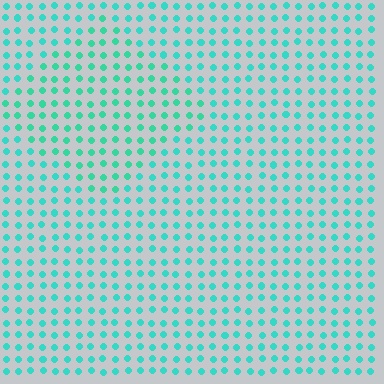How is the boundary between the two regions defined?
The boundary is defined purely by a slight shift in hue (about 15 degrees). Spacing, size, and orientation are identical on both sides.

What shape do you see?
I see a diamond.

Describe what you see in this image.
The image is filled with small cyan elements in a uniform arrangement. A diamond-shaped region is visible where the elements are tinted to a slightly different hue, forming a subtle color boundary.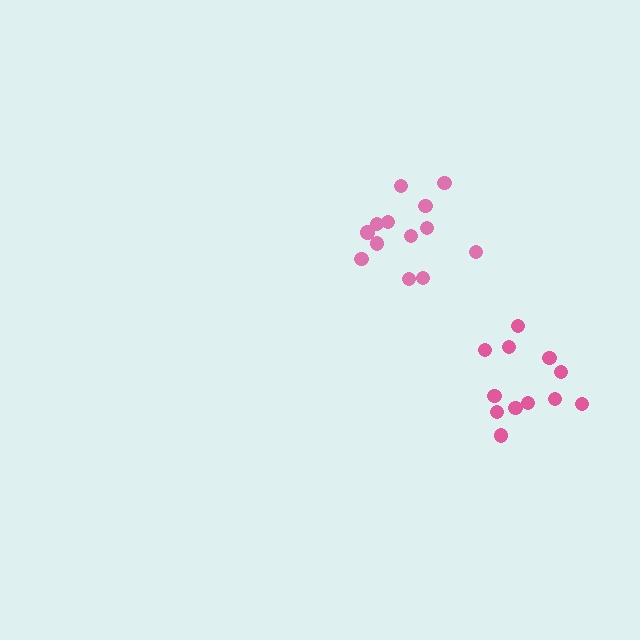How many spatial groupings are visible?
There are 2 spatial groupings.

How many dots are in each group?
Group 1: 13 dots, Group 2: 12 dots (25 total).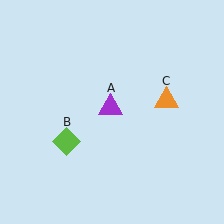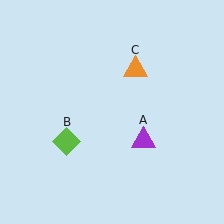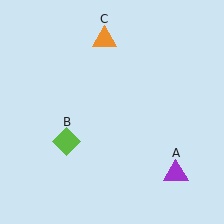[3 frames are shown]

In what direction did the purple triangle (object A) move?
The purple triangle (object A) moved down and to the right.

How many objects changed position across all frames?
2 objects changed position: purple triangle (object A), orange triangle (object C).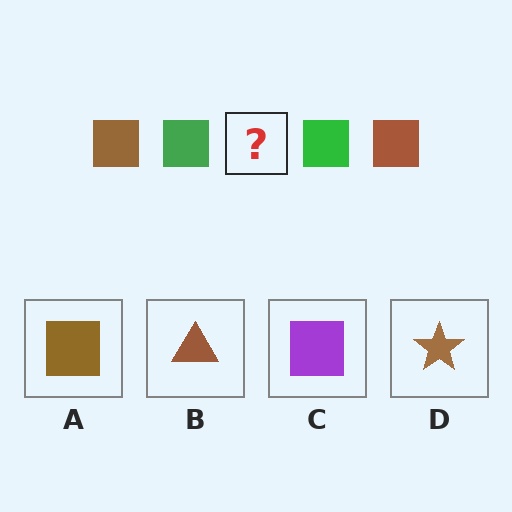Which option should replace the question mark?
Option A.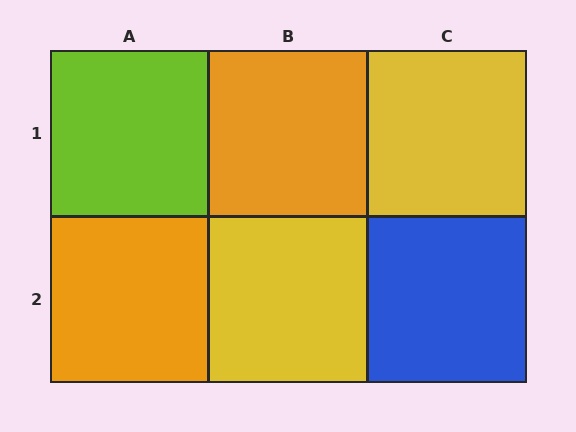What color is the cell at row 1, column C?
Yellow.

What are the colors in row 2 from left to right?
Orange, yellow, blue.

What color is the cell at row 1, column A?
Lime.